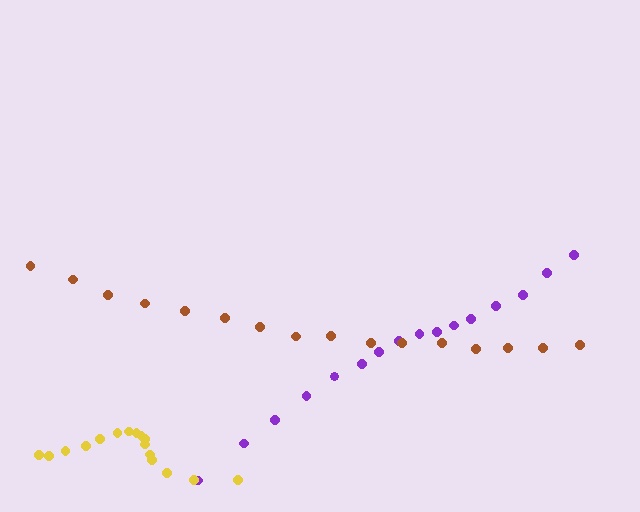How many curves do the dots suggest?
There are 3 distinct paths.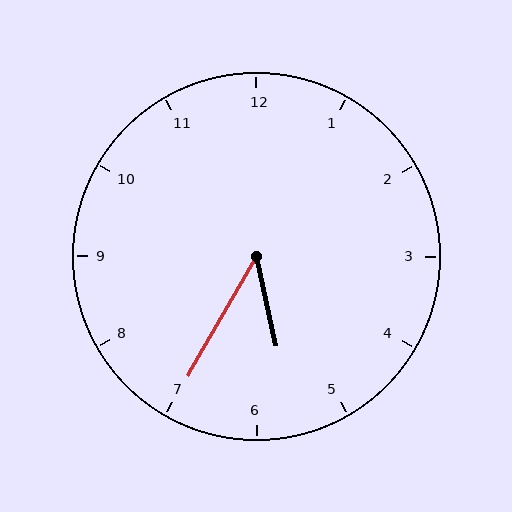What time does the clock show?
5:35.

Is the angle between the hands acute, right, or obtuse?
It is acute.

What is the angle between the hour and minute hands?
Approximately 42 degrees.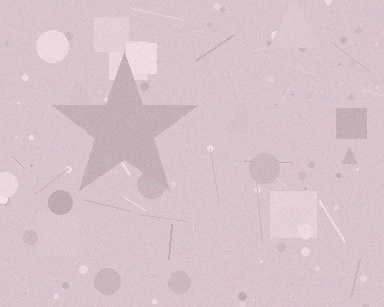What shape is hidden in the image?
A star is hidden in the image.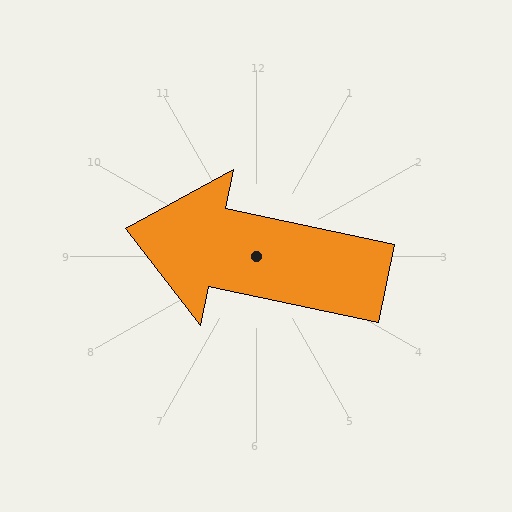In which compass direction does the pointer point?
West.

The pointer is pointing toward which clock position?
Roughly 9 o'clock.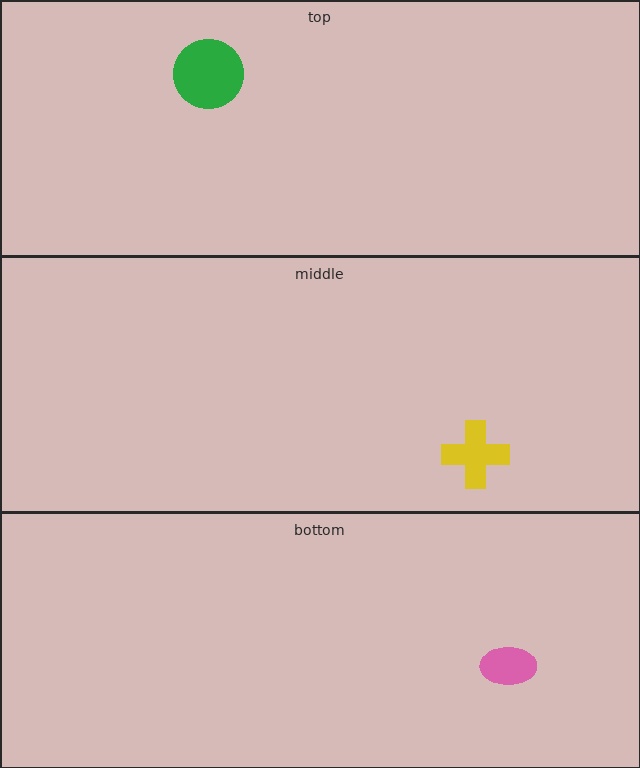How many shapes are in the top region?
1.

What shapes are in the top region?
The green circle.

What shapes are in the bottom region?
The pink ellipse.